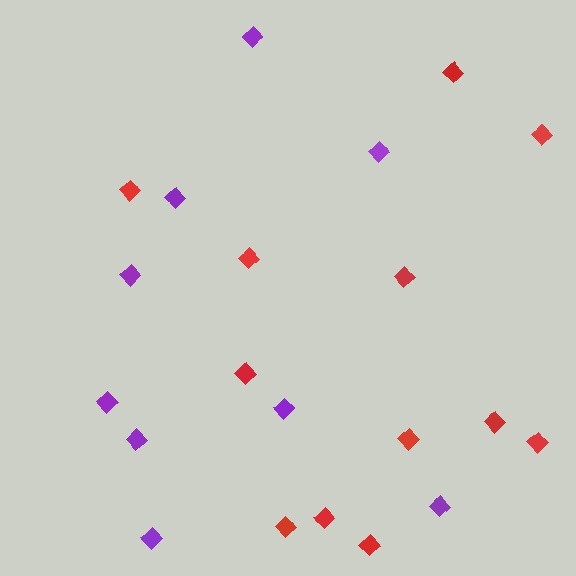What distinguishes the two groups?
There are 2 groups: one group of red diamonds (12) and one group of purple diamonds (9).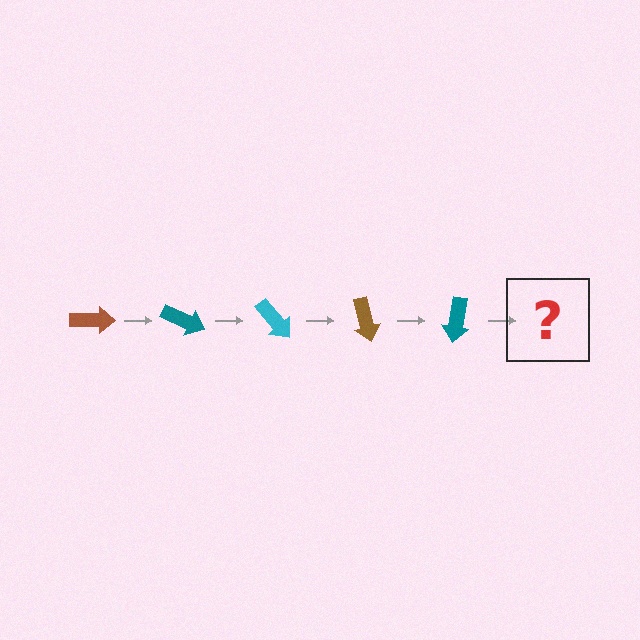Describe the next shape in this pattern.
It should be a cyan arrow, rotated 125 degrees from the start.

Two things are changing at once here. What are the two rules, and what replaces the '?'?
The two rules are that it rotates 25 degrees each step and the color cycles through brown, teal, and cyan. The '?' should be a cyan arrow, rotated 125 degrees from the start.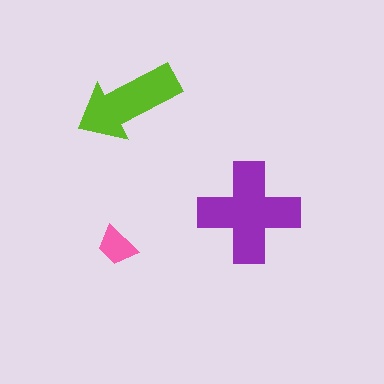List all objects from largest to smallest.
The purple cross, the lime arrow, the pink trapezoid.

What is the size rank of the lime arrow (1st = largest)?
2nd.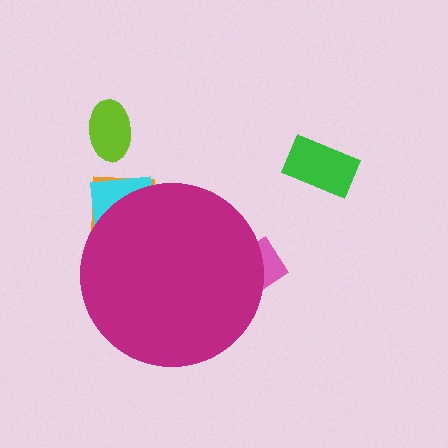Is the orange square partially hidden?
Yes, the orange square is partially hidden behind the magenta circle.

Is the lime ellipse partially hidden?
No, the lime ellipse is fully visible.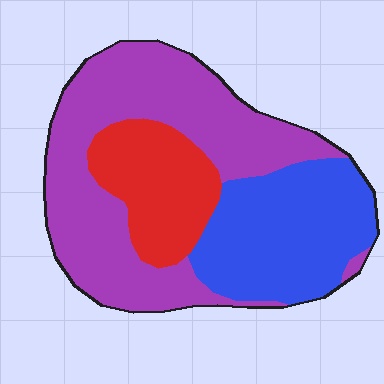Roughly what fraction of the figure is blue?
Blue takes up about one third (1/3) of the figure.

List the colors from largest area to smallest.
From largest to smallest: purple, blue, red.